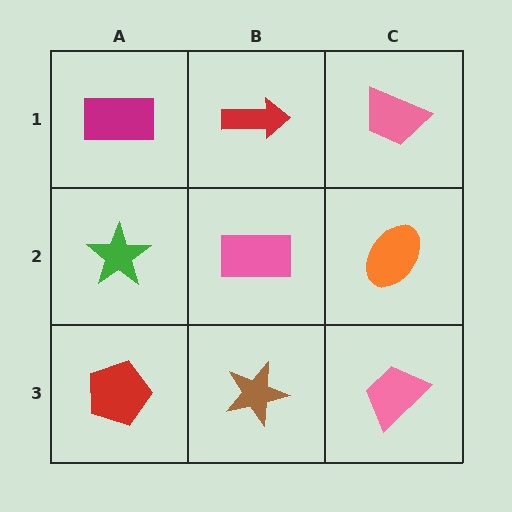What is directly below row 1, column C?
An orange ellipse.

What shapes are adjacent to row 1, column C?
An orange ellipse (row 2, column C), a red arrow (row 1, column B).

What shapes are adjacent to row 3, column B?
A pink rectangle (row 2, column B), a red pentagon (row 3, column A), a pink trapezoid (row 3, column C).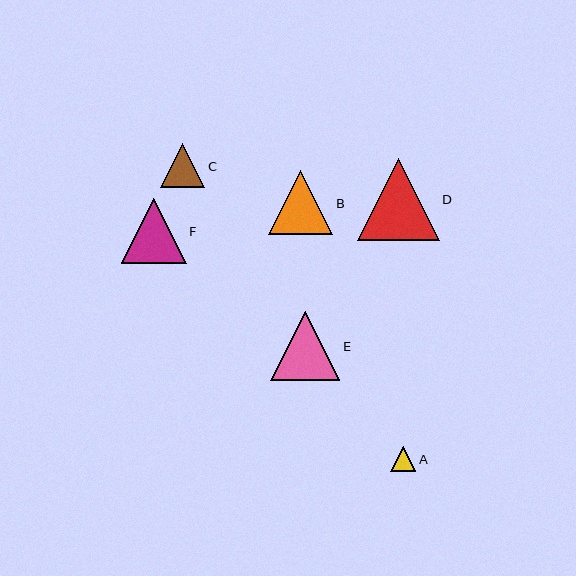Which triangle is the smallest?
Triangle A is the smallest with a size of approximately 25 pixels.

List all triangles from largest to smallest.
From largest to smallest: D, E, F, B, C, A.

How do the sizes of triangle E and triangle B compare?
Triangle E and triangle B are approximately the same size.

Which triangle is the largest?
Triangle D is the largest with a size of approximately 81 pixels.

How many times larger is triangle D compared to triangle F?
Triangle D is approximately 1.3 times the size of triangle F.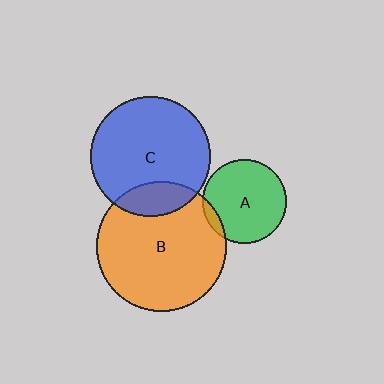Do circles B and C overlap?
Yes.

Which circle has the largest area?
Circle B (orange).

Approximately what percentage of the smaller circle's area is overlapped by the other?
Approximately 20%.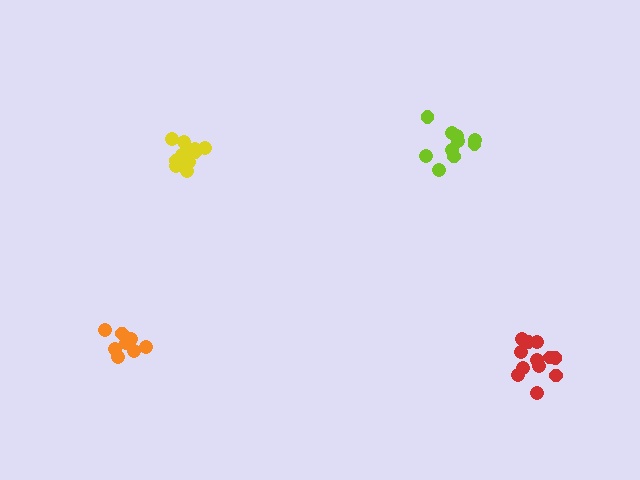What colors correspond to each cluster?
The clusters are colored: yellow, red, lime, orange.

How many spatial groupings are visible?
There are 4 spatial groupings.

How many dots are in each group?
Group 1: 13 dots, Group 2: 12 dots, Group 3: 10 dots, Group 4: 8 dots (43 total).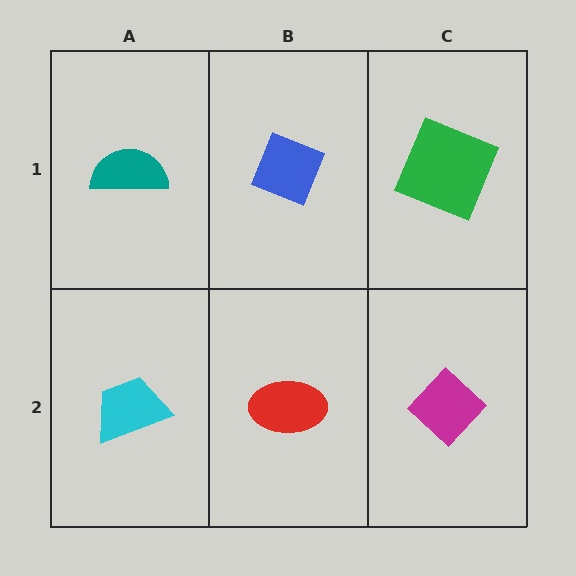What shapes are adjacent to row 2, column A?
A teal semicircle (row 1, column A), a red ellipse (row 2, column B).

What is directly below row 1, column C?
A magenta diamond.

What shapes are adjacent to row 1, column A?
A cyan trapezoid (row 2, column A), a blue diamond (row 1, column B).